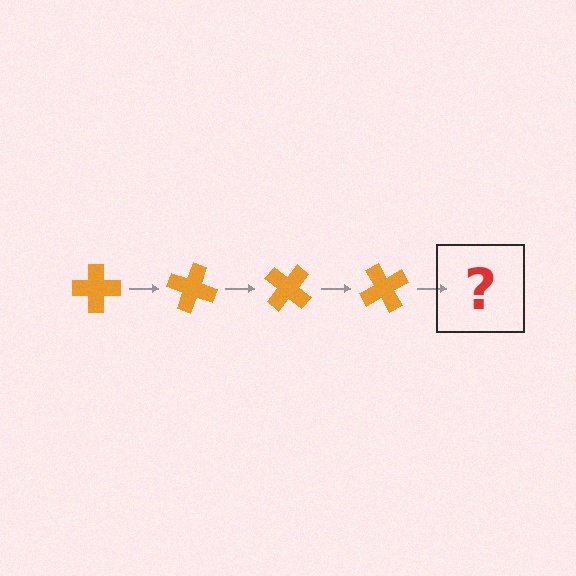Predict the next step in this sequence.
The next step is an orange cross rotated 80 degrees.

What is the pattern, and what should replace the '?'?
The pattern is that the cross rotates 20 degrees each step. The '?' should be an orange cross rotated 80 degrees.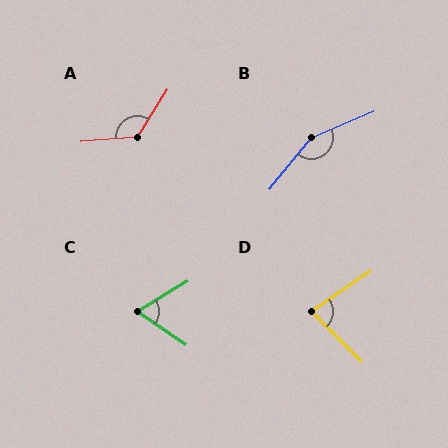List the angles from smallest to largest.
C (65°), D (79°), A (127°), B (152°).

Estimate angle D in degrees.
Approximately 79 degrees.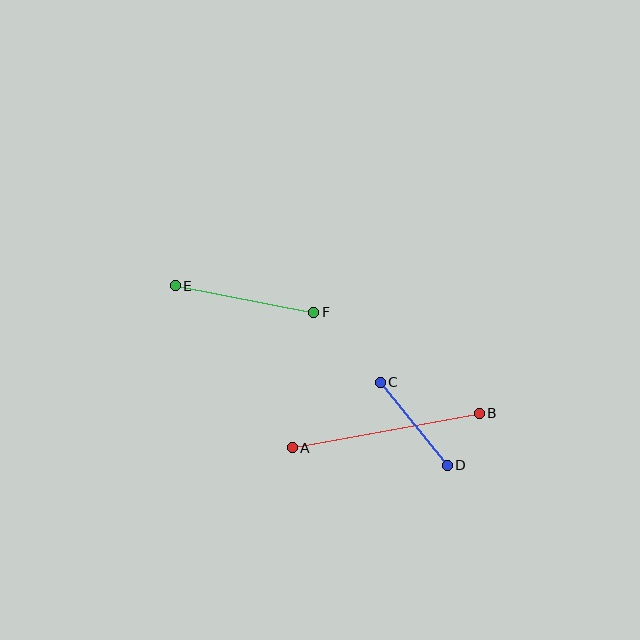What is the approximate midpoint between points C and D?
The midpoint is at approximately (414, 424) pixels.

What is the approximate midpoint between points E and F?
The midpoint is at approximately (245, 299) pixels.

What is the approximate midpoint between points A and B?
The midpoint is at approximately (386, 431) pixels.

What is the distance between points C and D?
The distance is approximately 106 pixels.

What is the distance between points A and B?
The distance is approximately 190 pixels.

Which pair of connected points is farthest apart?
Points A and B are farthest apart.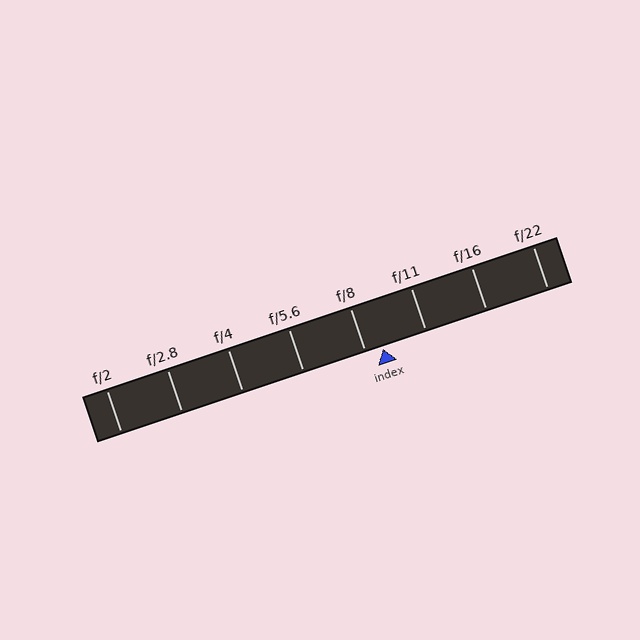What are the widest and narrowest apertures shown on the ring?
The widest aperture shown is f/2 and the narrowest is f/22.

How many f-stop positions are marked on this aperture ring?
There are 8 f-stop positions marked.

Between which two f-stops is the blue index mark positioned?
The index mark is between f/8 and f/11.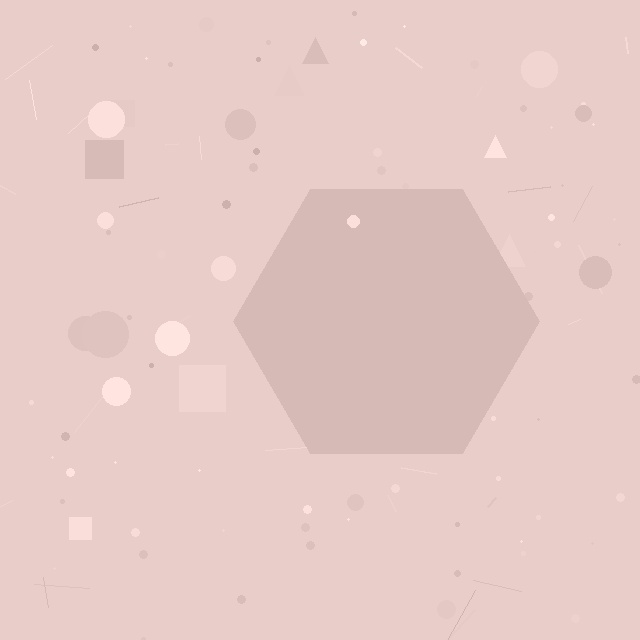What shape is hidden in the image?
A hexagon is hidden in the image.